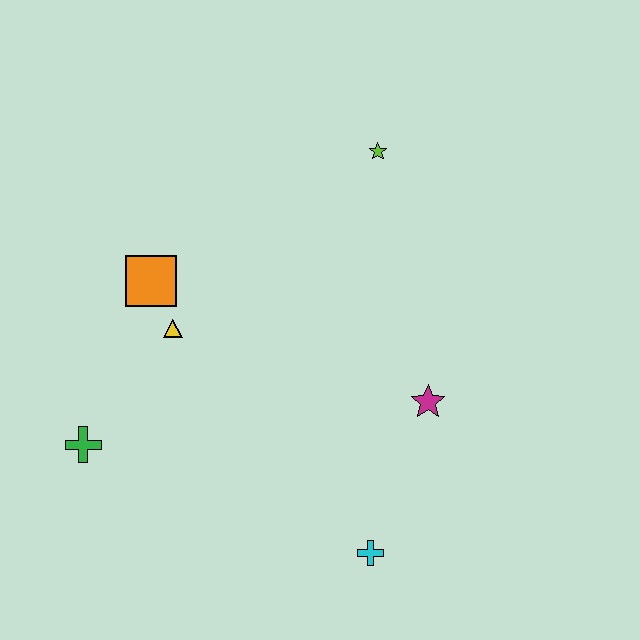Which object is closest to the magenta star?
The cyan cross is closest to the magenta star.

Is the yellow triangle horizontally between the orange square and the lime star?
Yes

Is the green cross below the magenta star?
Yes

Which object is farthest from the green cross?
The lime star is farthest from the green cross.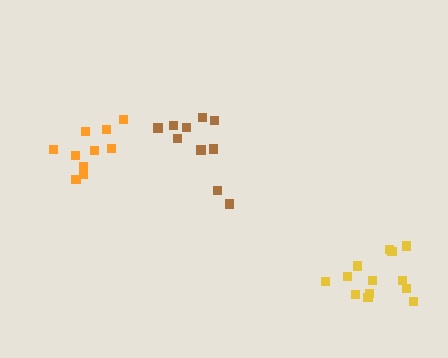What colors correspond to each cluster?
The clusters are colored: yellow, brown, orange.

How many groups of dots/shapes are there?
There are 3 groups.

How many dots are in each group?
Group 1: 13 dots, Group 2: 10 dots, Group 3: 10 dots (33 total).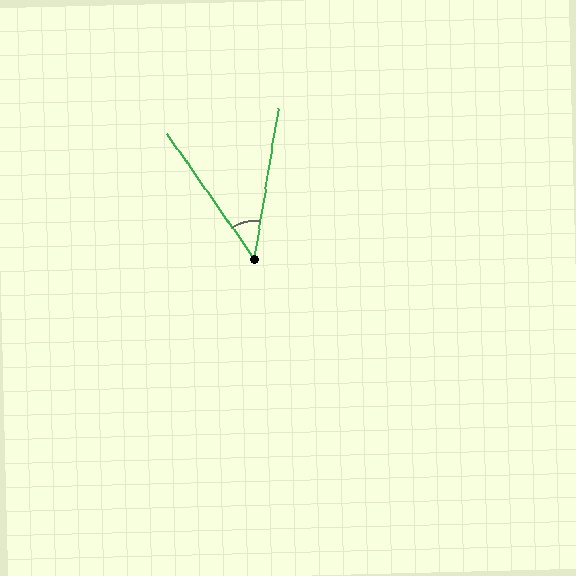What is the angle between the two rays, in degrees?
Approximately 44 degrees.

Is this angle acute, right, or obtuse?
It is acute.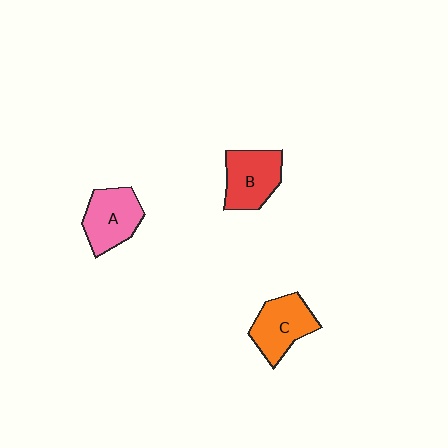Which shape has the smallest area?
Shape C (orange).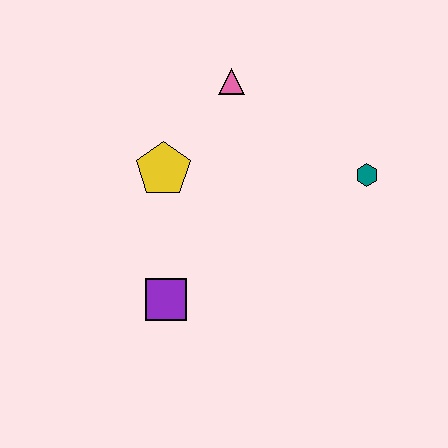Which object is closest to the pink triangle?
The yellow pentagon is closest to the pink triangle.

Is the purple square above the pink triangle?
No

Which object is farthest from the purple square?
The teal hexagon is farthest from the purple square.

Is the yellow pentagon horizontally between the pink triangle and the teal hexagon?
No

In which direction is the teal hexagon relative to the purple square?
The teal hexagon is to the right of the purple square.